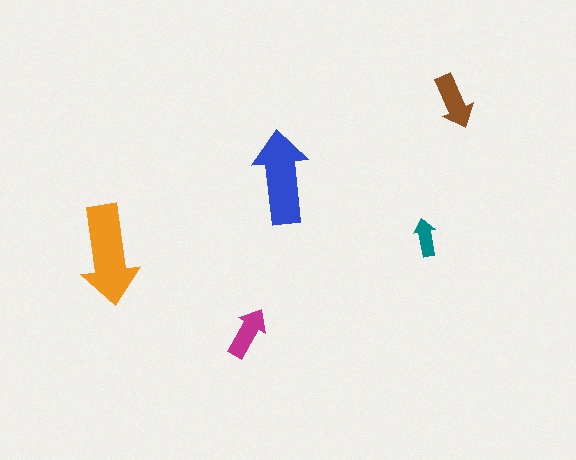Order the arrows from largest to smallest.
the orange one, the blue one, the brown one, the magenta one, the teal one.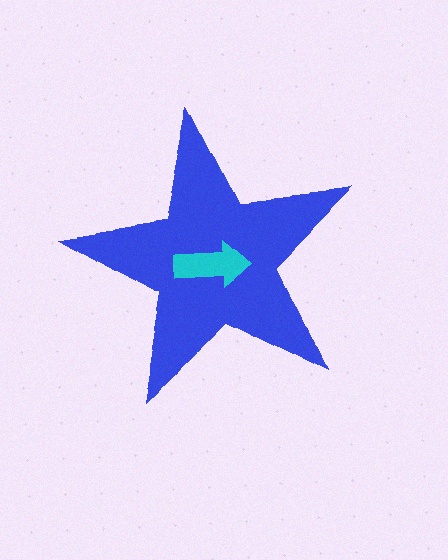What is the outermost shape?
The blue star.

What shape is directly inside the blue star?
The cyan arrow.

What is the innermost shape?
The cyan arrow.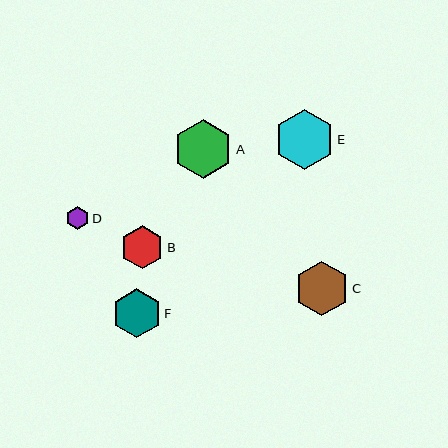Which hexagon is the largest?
Hexagon E is the largest with a size of approximately 60 pixels.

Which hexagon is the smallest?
Hexagon D is the smallest with a size of approximately 23 pixels.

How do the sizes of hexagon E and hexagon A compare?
Hexagon E and hexagon A are approximately the same size.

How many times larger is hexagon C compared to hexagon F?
Hexagon C is approximately 1.1 times the size of hexagon F.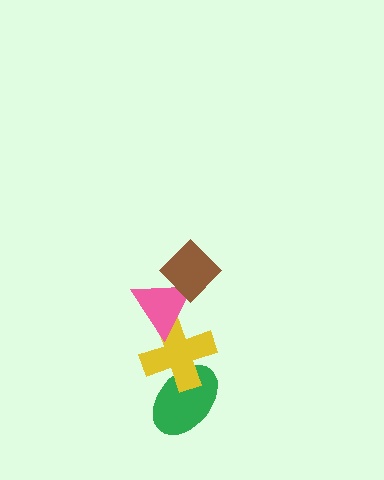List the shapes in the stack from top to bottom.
From top to bottom: the brown diamond, the pink triangle, the yellow cross, the green ellipse.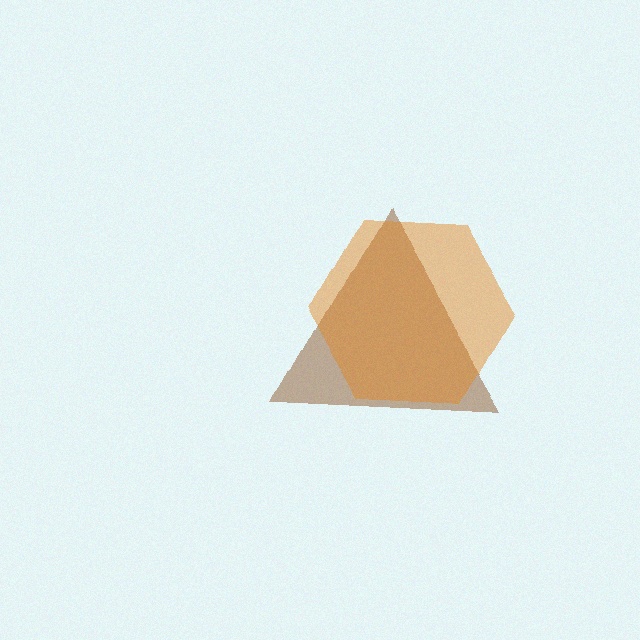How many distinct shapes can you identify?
There are 2 distinct shapes: a brown triangle, an orange hexagon.